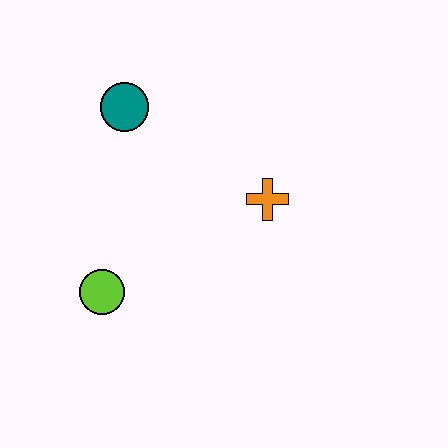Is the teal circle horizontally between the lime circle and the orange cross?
Yes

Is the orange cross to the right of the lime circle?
Yes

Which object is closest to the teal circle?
The orange cross is closest to the teal circle.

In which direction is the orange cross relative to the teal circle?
The orange cross is to the right of the teal circle.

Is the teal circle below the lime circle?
No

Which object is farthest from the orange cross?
The lime circle is farthest from the orange cross.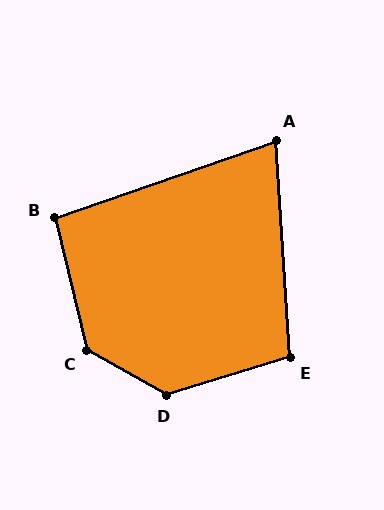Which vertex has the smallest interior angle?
A, at approximately 75 degrees.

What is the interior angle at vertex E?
Approximately 103 degrees (obtuse).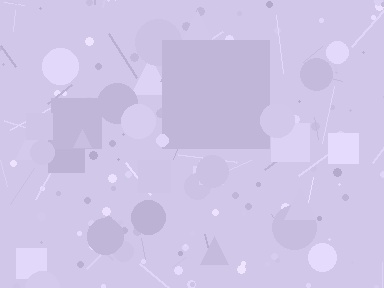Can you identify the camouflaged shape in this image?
The camouflaged shape is a square.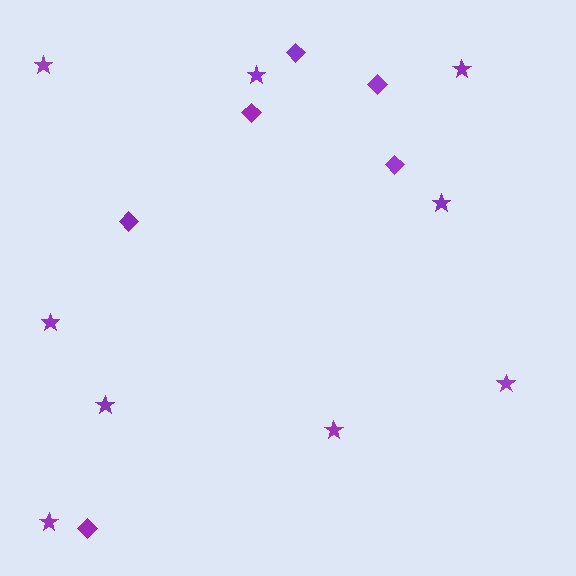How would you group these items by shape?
There are 2 groups: one group of diamonds (6) and one group of stars (9).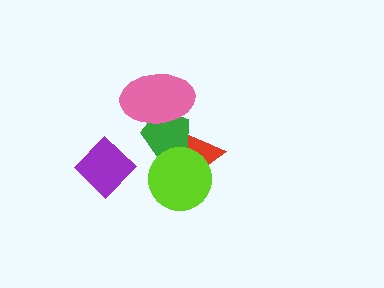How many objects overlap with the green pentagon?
3 objects overlap with the green pentagon.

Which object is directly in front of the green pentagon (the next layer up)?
The lime circle is directly in front of the green pentagon.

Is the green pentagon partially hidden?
Yes, it is partially covered by another shape.